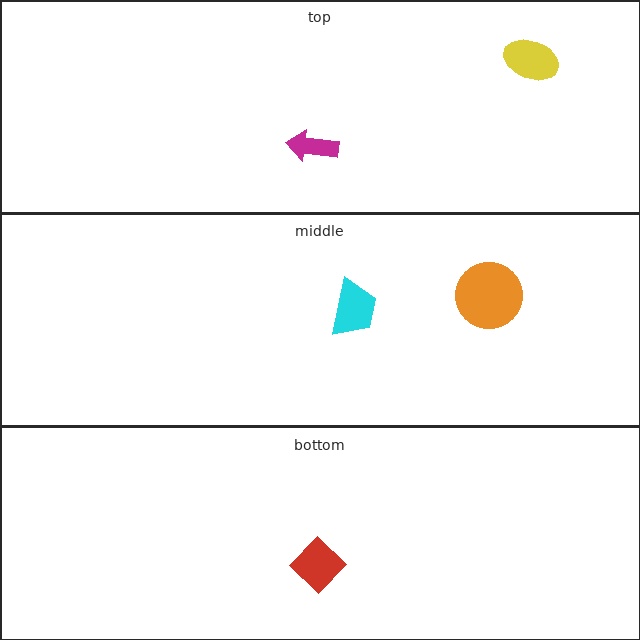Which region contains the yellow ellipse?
The top region.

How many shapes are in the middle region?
2.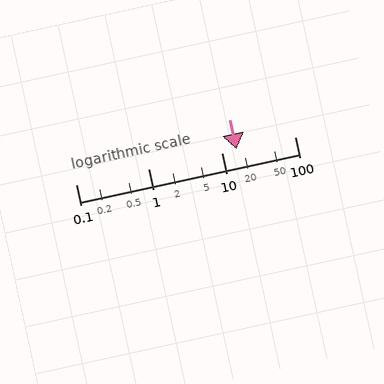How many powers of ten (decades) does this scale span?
The scale spans 3 decades, from 0.1 to 100.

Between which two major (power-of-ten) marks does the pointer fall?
The pointer is between 10 and 100.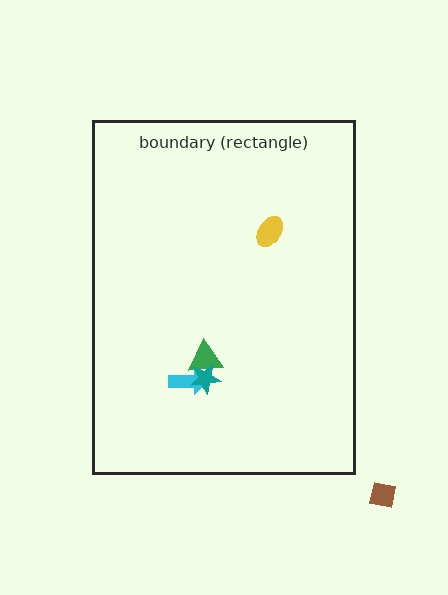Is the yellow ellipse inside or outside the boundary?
Inside.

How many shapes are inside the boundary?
4 inside, 1 outside.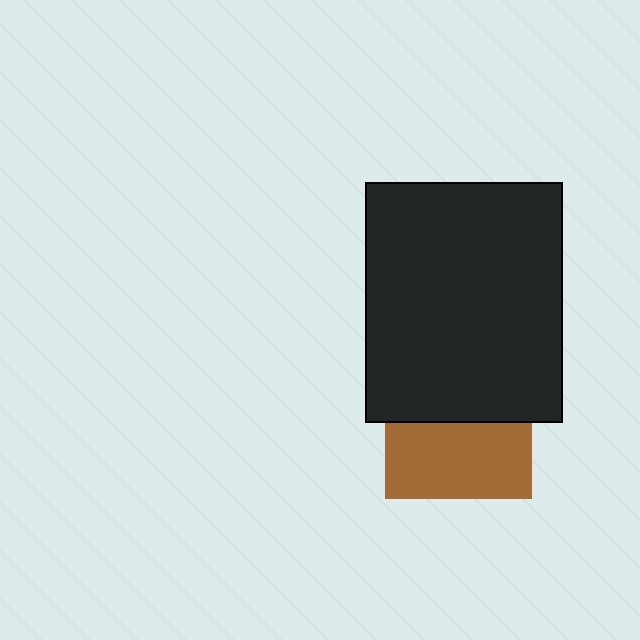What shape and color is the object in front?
The object in front is a black rectangle.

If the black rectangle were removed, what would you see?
You would see the complete brown square.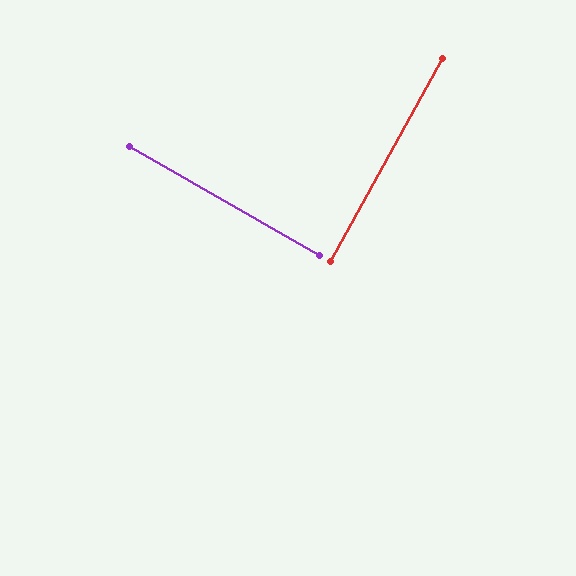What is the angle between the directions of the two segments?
Approximately 89 degrees.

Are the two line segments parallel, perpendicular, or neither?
Perpendicular — they meet at approximately 89°.